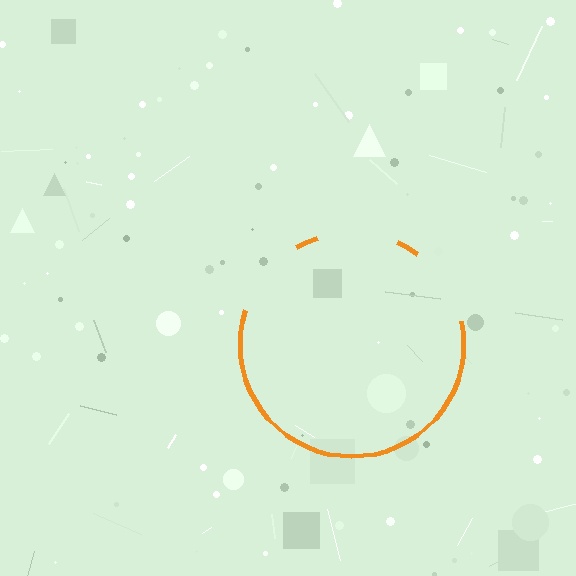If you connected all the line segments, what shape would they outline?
They would outline a circle.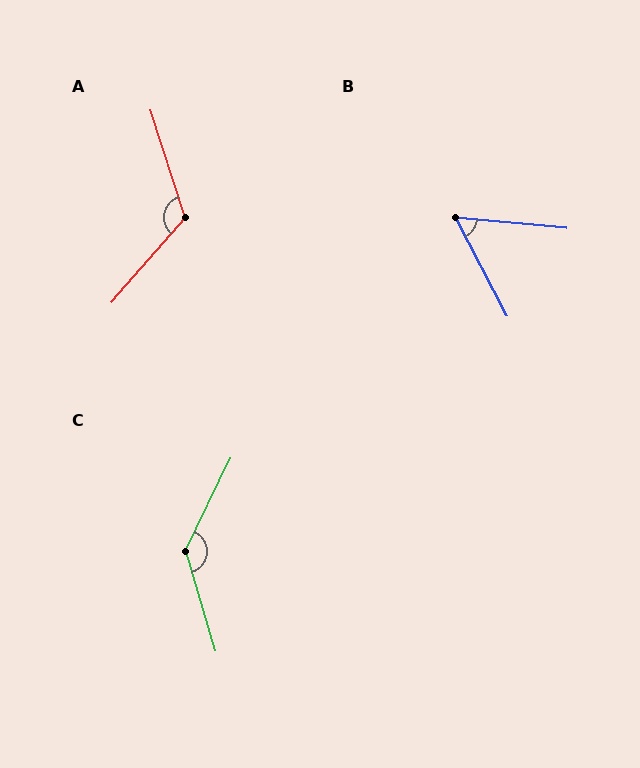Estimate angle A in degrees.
Approximately 121 degrees.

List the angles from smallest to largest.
B (57°), A (121°), C (138°).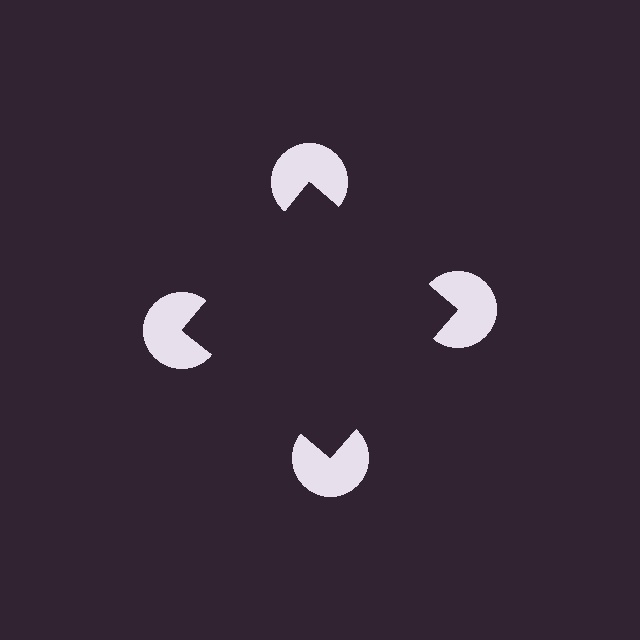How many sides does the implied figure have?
4 sides.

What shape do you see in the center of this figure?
An illusory square — its edges are inferred from the aligned wedge cuts in the pac-man discs, not physically drawn.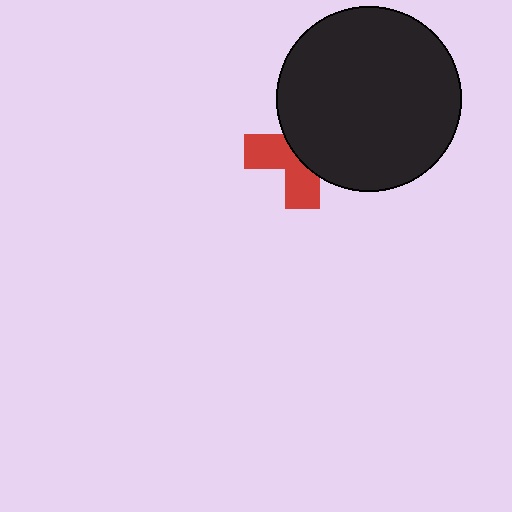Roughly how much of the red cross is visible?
About half of it is visible (roughly 45%).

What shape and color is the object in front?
The object in front is a black circle.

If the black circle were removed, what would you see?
You would see the complete red cross.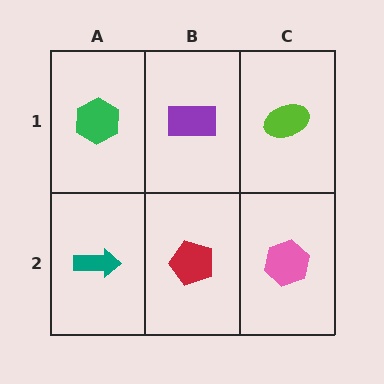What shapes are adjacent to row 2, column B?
A purple rectangle (row 1, column B), a teal arrow (row 2, column A), a pink hexagon (row 2, column C).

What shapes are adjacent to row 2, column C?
A lime ellipse (row 1, column C), a red pentagon (row 2, column B).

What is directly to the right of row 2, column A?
A red pentagon.